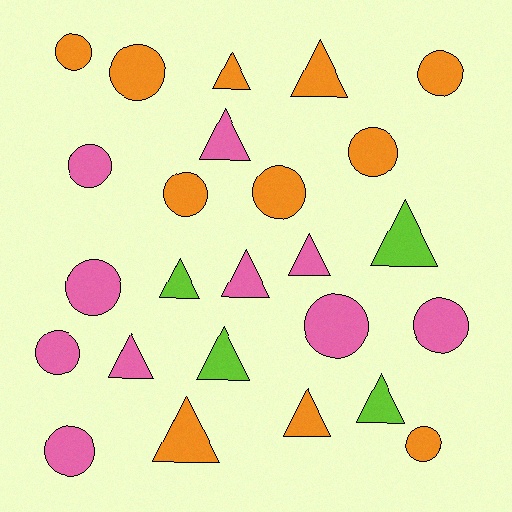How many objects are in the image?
There are 25 objects.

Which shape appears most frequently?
Circle, with 13 objects.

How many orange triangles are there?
There are 4 orange triangles.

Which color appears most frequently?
Orange, with 11 objects.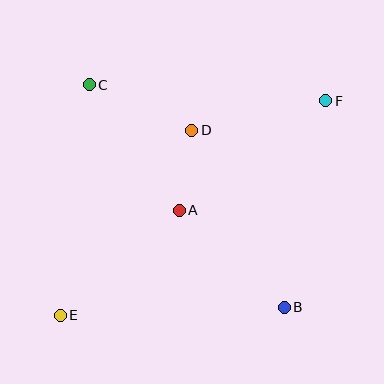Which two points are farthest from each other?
Points E and F are farthest from each other.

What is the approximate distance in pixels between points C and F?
The distance between C and F is approximately 237 pixels.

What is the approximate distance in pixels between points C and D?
The distance between C and D is approximately 112 pixels.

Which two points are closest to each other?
Points A and D are closest to each other.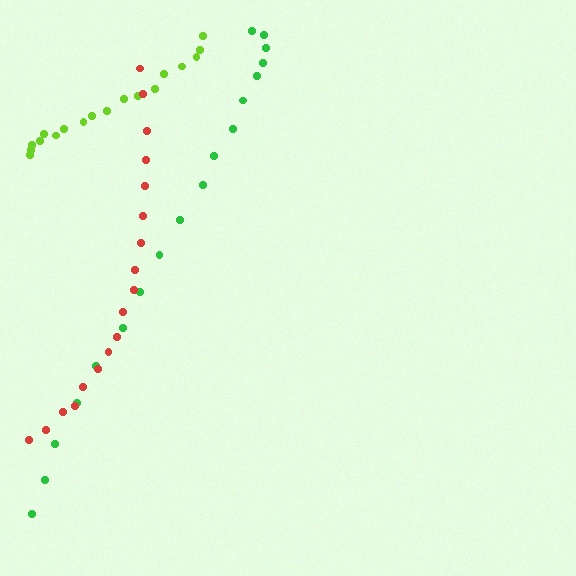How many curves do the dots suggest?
There are 3 distinct paths.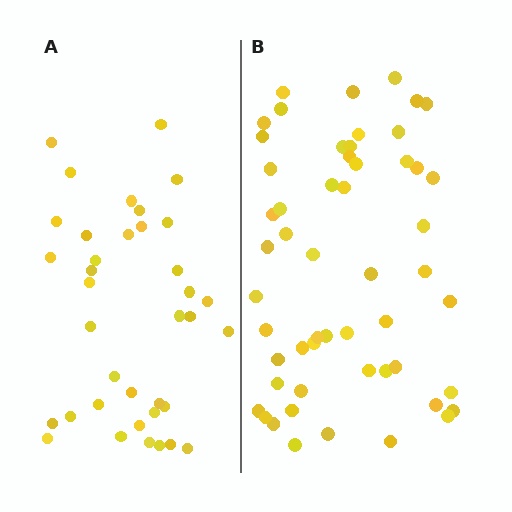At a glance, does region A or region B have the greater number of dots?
Region B (the right region) has more dots.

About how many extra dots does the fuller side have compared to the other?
Region B has approximately 15 more dots than region A.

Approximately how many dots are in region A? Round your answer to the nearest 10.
About 40 dots. (The exact count is 37, which rounds to 40.)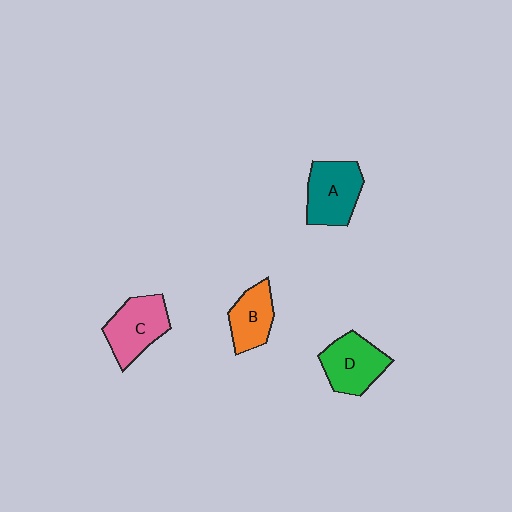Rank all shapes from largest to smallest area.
From largest to smallest: A (teal), C (pink), D (green), B (orange).